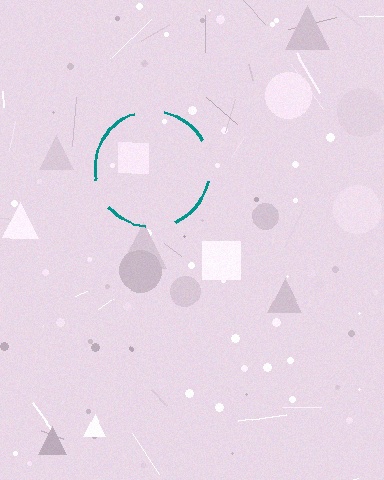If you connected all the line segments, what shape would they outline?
They would outline a circle.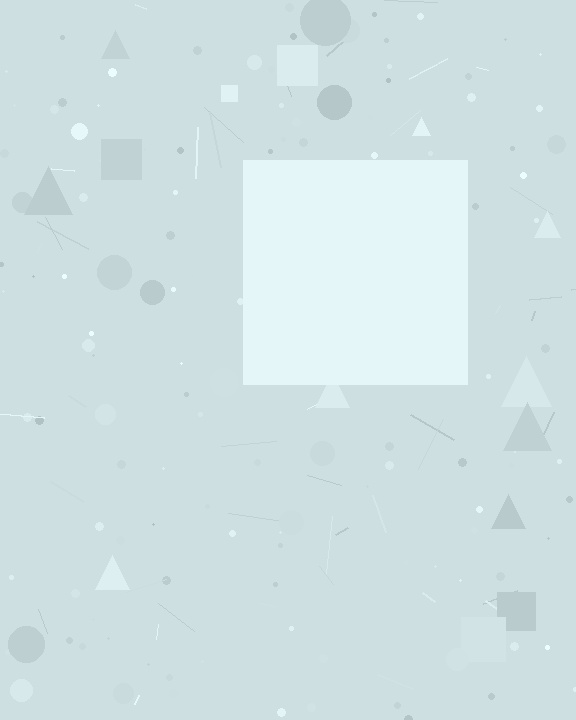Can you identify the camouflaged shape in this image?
The camouflaged shape is a square.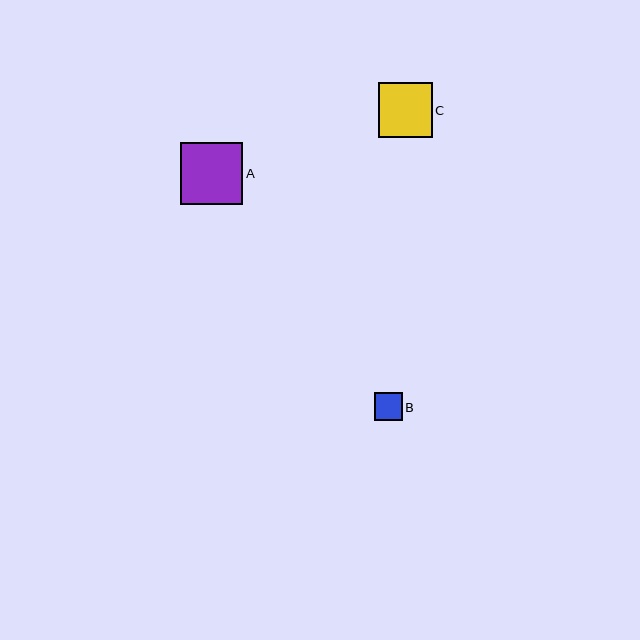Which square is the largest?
Square A is the largest with a size of approximately 62 pixels.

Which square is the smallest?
Square B is the smallest with a size of approximately 28 pixels.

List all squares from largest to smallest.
From largest to smallest: A, C, B.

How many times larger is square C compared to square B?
Square C is approximately 1.9 times the size of square B.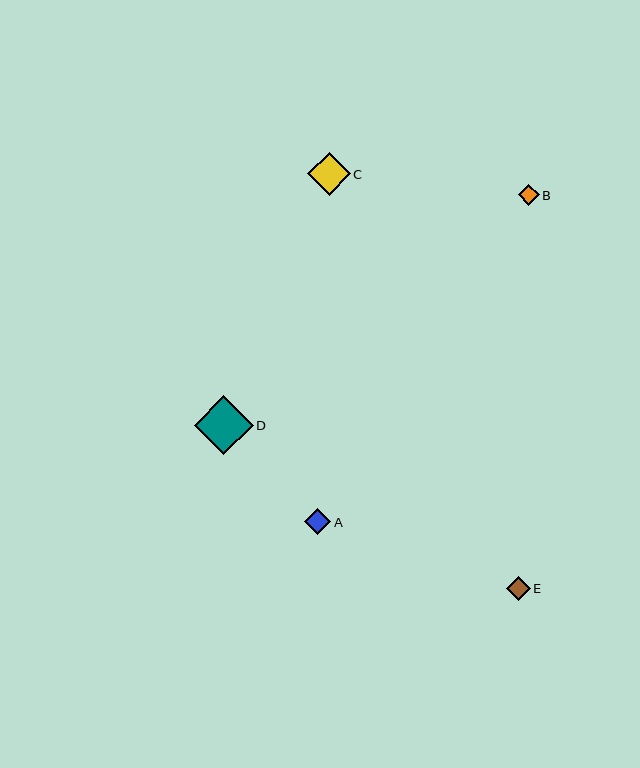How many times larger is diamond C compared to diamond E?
Diamond C is approximately 1.8 times the size of diamond E.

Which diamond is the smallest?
Diamond B is the smallest with a size of approximately 21 pixels.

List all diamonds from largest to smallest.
From largest to smallest: D, C, A, E, B.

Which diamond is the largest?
Diamond D is the largest with a size of approximately 59 pixels.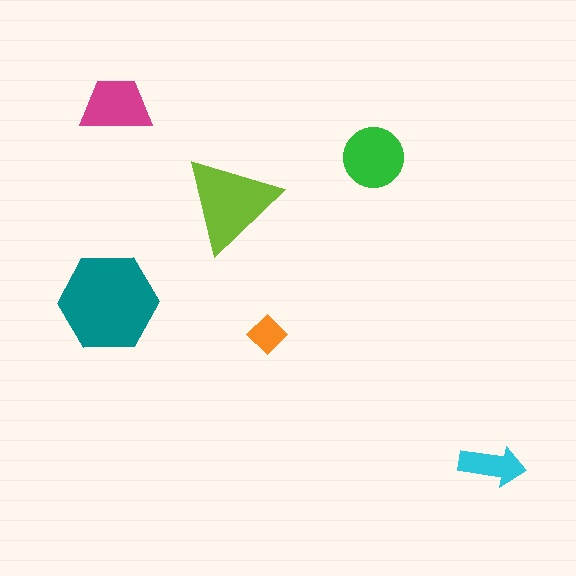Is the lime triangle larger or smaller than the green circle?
Larger.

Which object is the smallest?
The orange diamond.